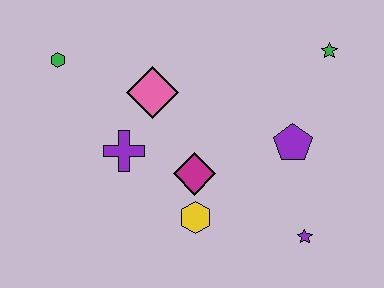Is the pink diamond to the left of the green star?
Yes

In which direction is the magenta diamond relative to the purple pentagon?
The magenta diamond is to the left of the purple pentagon.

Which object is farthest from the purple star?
The green hexagon is farthest from the purple star.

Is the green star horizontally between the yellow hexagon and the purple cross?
No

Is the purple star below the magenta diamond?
Yes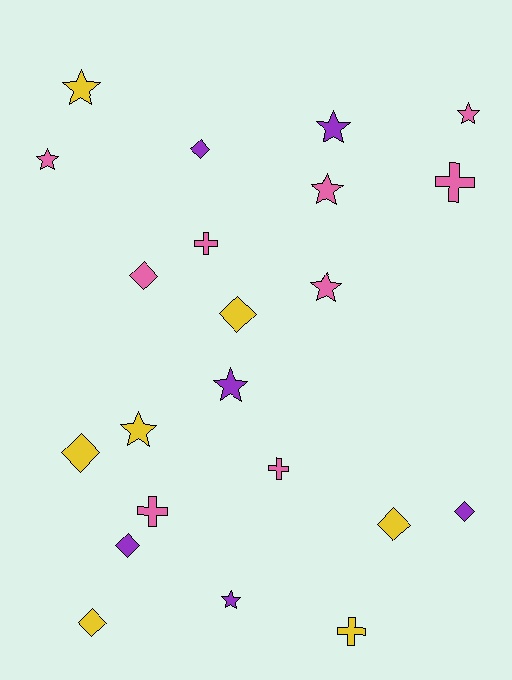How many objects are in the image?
There are 22 objects.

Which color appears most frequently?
Pink, with 9 objects.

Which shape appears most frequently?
Star, with 9 objects.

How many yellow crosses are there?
There is 1 yellow cross.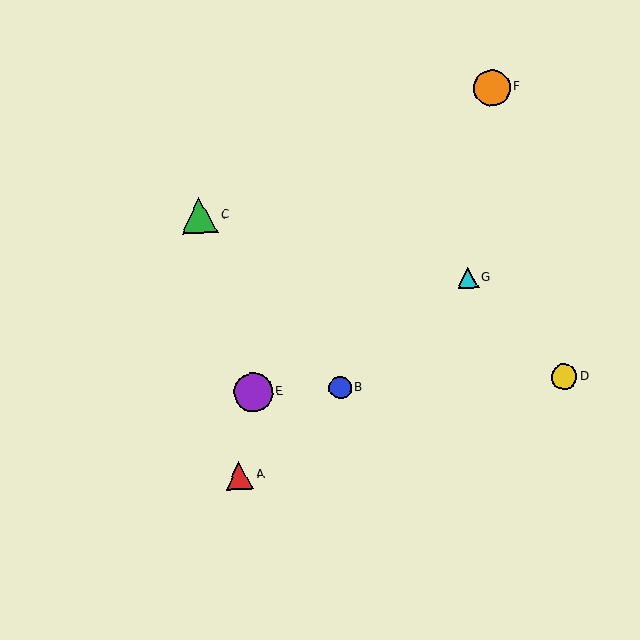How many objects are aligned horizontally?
3 objects (B, D, E) are aligned horizontally.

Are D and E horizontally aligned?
Yes, both are at y≈377.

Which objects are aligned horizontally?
Objects B, D, E are aligned horizontally.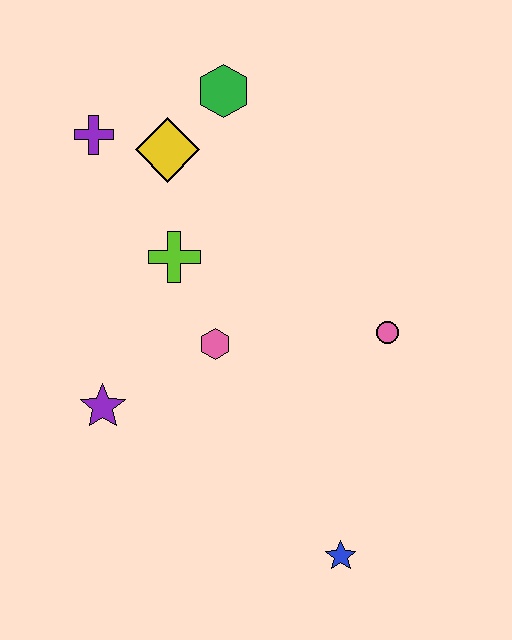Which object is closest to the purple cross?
The yellow diamond is closest to the purple cross.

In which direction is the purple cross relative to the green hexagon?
The purple cross is to the left of the green hexagon.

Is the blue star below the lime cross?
Yes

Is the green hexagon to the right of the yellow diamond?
Yes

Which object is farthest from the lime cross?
The blue star is farthest from the lime cross.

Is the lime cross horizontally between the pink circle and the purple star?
Yes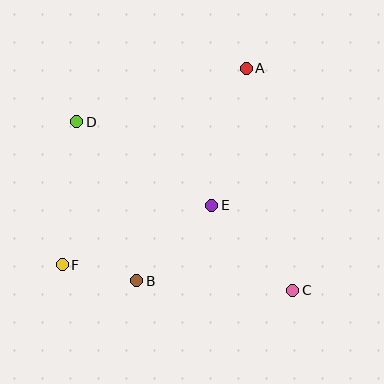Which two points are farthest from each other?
Points C and D are farthest from each other.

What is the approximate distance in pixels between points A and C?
The distance between A and C is approximately 227 pixels.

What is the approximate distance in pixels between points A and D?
The distance between A and D is approximately 178 pixels.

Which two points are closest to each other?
Points B and F are closest to each other.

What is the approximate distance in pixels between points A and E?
The distance between A and E is approximately 141 pixels.